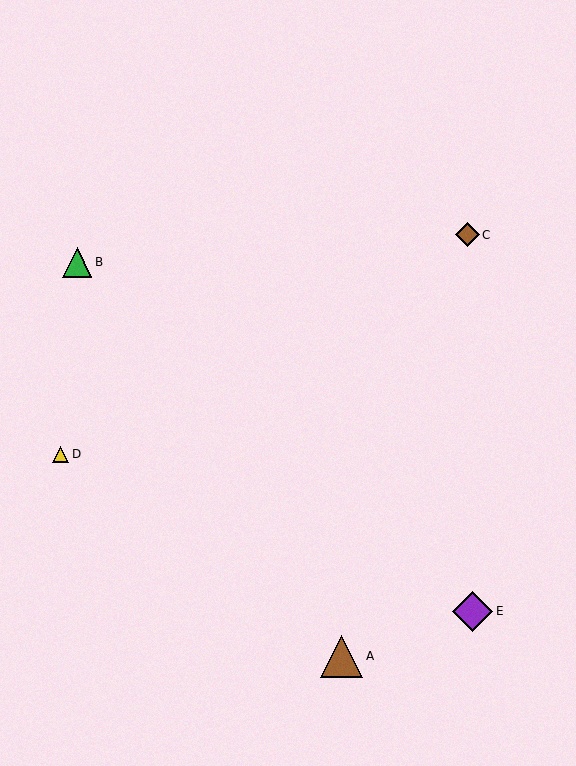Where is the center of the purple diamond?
The center of the purple diamond is at (472, 611).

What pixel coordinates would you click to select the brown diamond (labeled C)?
Click at (468, 235) to select the brown diamond C.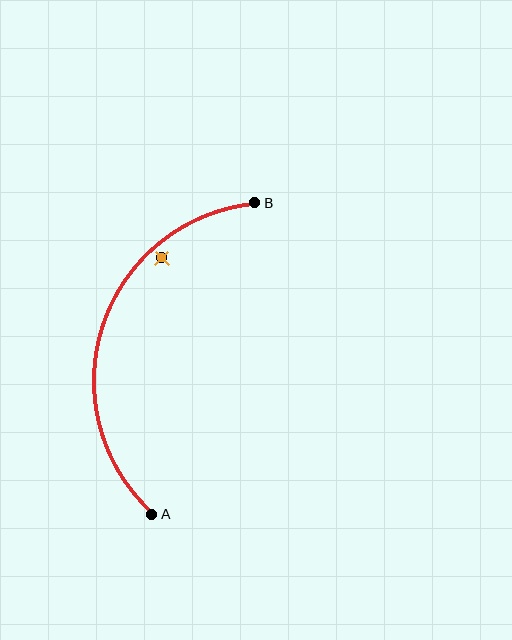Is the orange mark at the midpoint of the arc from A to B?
No — the orange mark does not lie on the arc at all. It sits slightly inside the curve.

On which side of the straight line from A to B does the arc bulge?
The arc bulges to the left of the straight line connecting A and B.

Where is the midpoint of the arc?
The arc midpoint is the point on the curve farthest from the straight line joining A and B. It sits to the left of that line.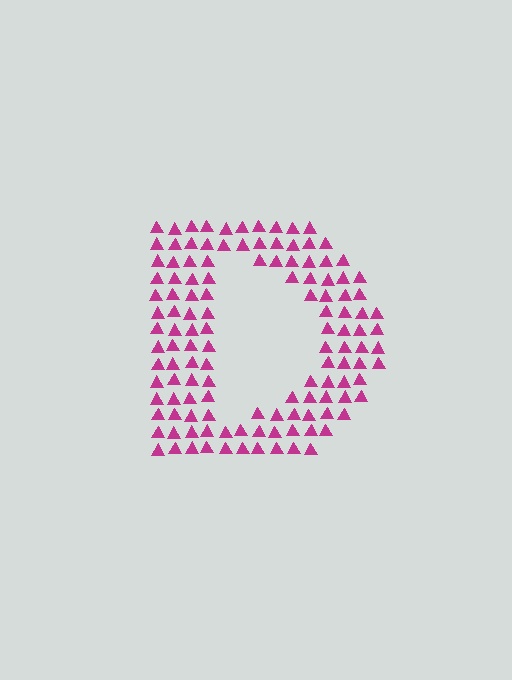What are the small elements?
The small elements are triangles.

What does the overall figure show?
The overall figure shows the letter D.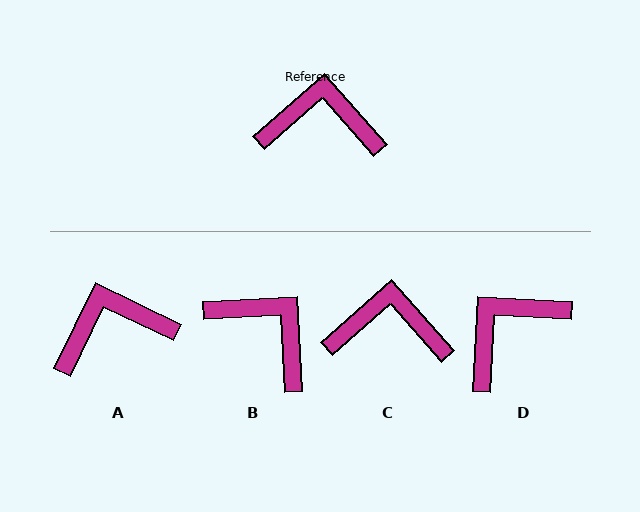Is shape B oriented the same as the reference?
No, it is off by about 39 degrees.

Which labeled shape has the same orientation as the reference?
C.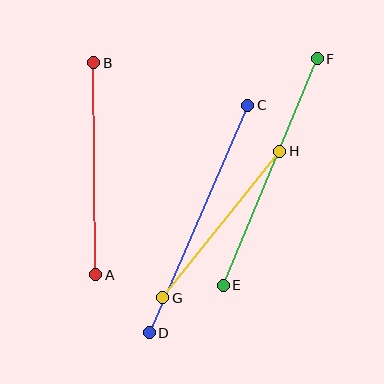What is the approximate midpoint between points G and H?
The midpoint is at approximately (221, 225) pixels.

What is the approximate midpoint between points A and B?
The midpoint is at approximately (95, 169) pixels.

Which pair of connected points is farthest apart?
Points C and D are farthest apart.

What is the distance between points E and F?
The distance is approximately 245 pixels.